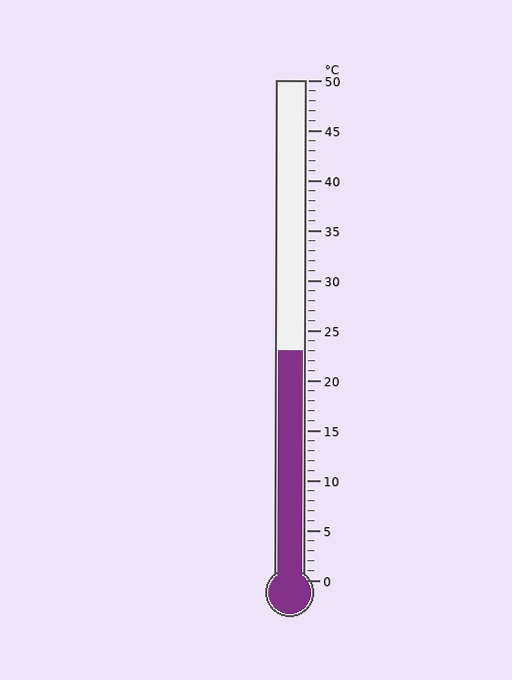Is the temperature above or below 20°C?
The temperature is above 20°C.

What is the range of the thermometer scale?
The thermometer scale ranges from 0°C to 50°C.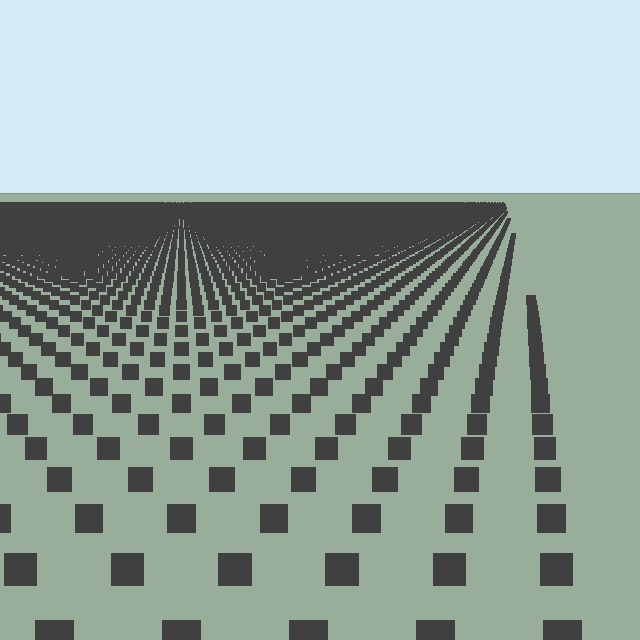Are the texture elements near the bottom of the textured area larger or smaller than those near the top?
Larger. Near the bottom, elements are closer to the viewer and appear at a bigger on-screen size.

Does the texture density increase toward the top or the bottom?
Density increases toward the top.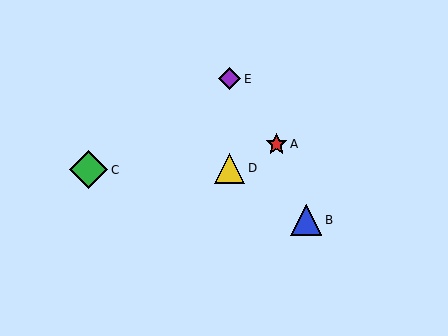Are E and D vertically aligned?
Yes, both are at x≈230.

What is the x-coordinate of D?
Object D is at x≈230.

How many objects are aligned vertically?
2 objects (D, E) are aligned vertically.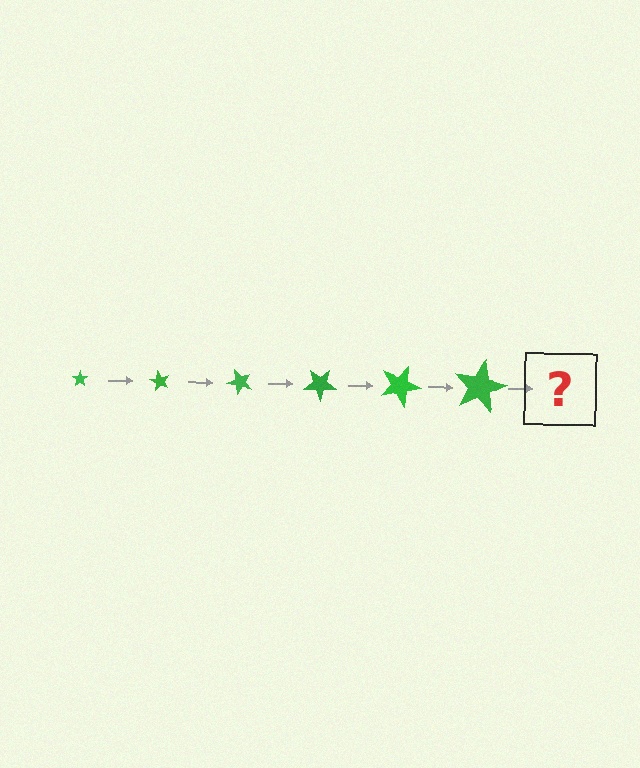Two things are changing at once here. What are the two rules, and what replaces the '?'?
The two rules are that the star grows larger each step and it rotates 60 degrees each step. The '?' should be a star, larger than the previous one and rotated 360 degrees from the start.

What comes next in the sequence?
The next element should be a star, larger than the previous one and rotated 360 degrees from the start.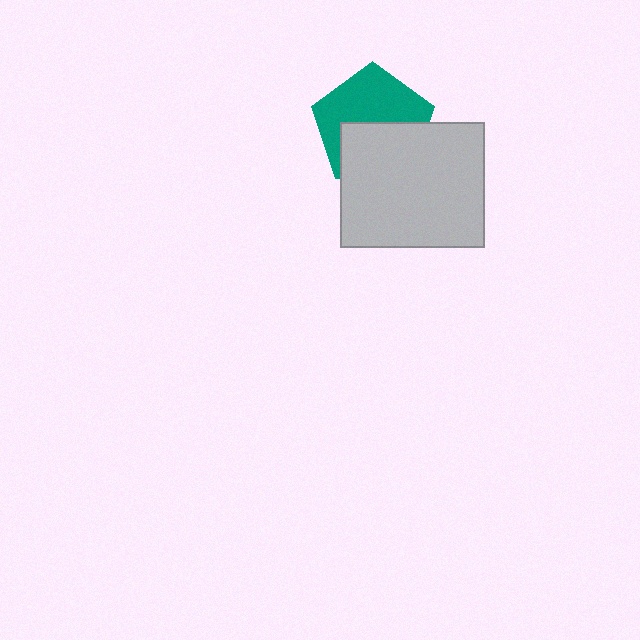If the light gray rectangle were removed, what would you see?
You would see the complete teal pentagon.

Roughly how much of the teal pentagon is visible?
About half of it is visible (roughly 54%).